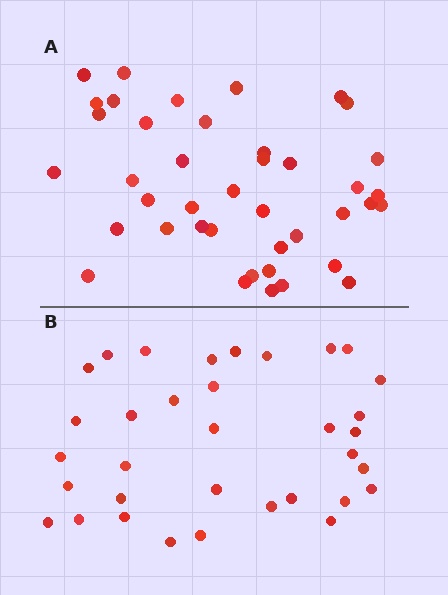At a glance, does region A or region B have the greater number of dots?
Region A (the top region) has more dots.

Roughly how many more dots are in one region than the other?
Region A has roughly 8 or so more dots than region B.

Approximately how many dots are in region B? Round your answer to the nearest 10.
About 30 dots. (The exact count is 34, which rounds to 30.)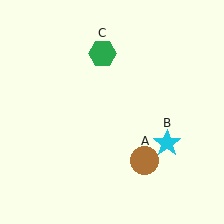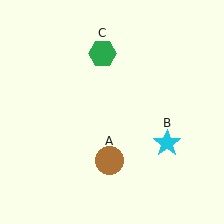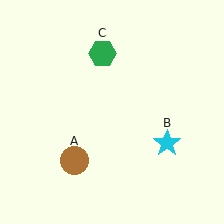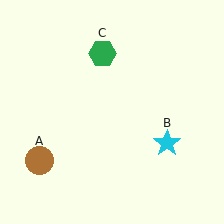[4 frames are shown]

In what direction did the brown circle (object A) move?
The brown circle (object A) moved left.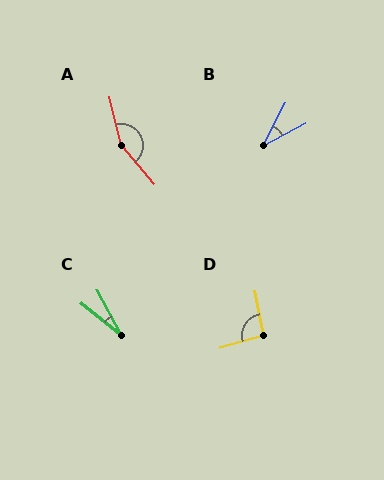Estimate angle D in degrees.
Approximately 96 degrees.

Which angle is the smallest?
C, at approximately 23 degrees.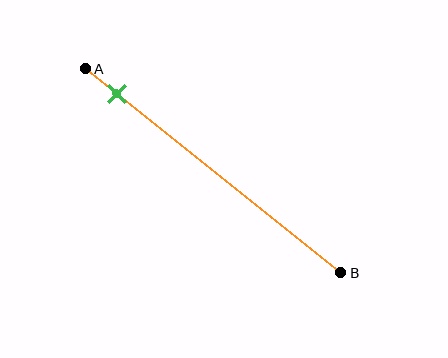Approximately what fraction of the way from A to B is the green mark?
The green mark is approximately 10% of the way from A to B.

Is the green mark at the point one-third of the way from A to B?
No, the mark is at about 10% from A, not at the 33% one-third point.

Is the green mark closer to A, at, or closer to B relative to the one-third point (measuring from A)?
The green mark is closer to point A than the one-third point of segment AB.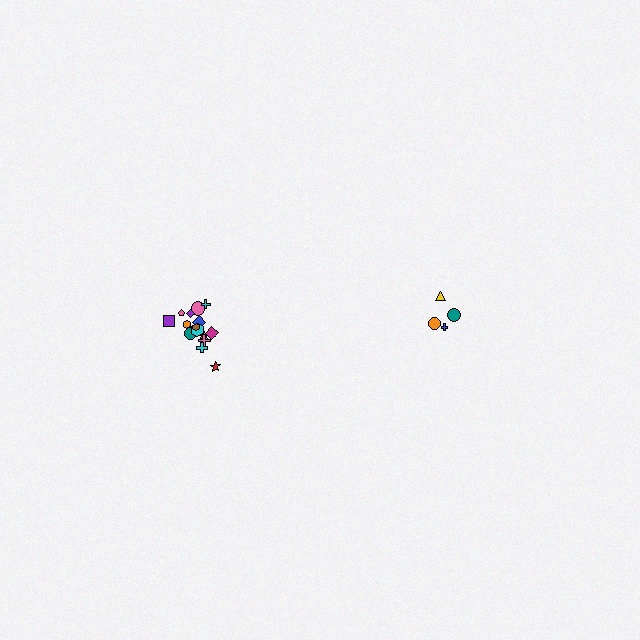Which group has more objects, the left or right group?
The left group.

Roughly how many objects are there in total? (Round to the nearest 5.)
Roughly 20 objects in total.